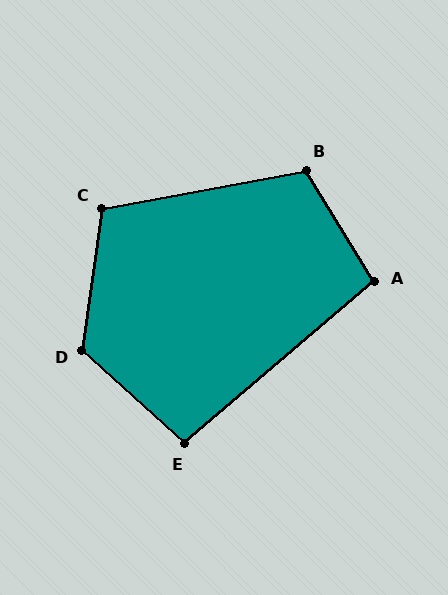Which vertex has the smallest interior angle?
E, at approximately 97 degrees.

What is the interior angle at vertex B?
Approximately 111 degrees (obtuse).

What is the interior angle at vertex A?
Approximately 99 degrees (obtuse).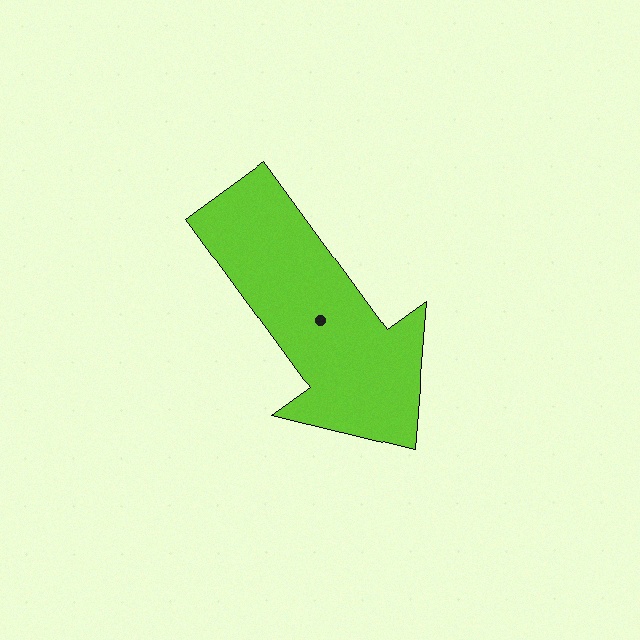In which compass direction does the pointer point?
Southeast.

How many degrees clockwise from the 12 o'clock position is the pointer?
Approximately 144 degrees.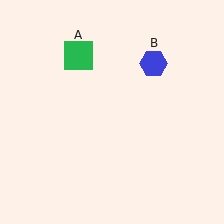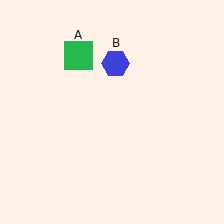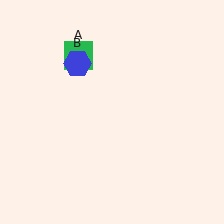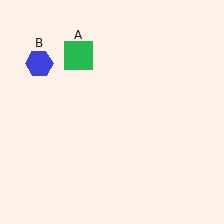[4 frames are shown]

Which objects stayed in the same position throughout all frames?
Green square (object A) remained stationary.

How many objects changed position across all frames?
1 object changed position: blue hexagon (object B).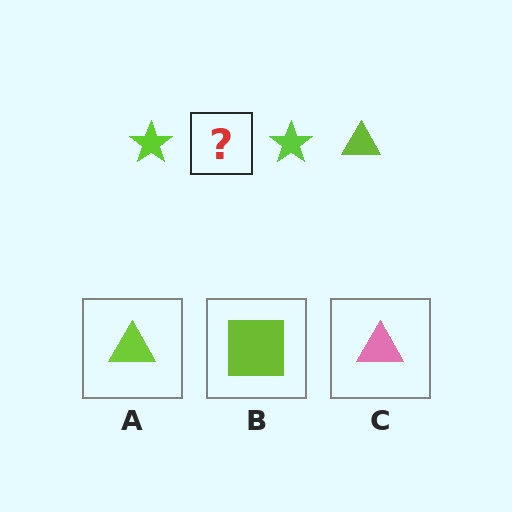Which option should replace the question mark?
Option A.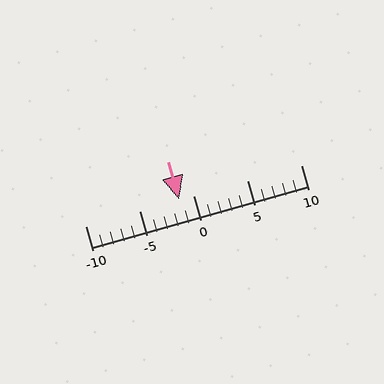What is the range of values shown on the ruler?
The ruler shows values from -10 to 10.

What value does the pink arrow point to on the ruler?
The pink arrow points to approximately -1.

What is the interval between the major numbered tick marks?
The major tick marks are spaced 5 units apart.